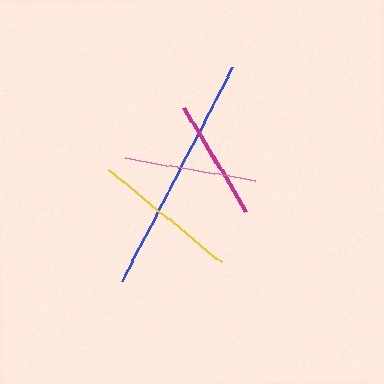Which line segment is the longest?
The blue line is the longest at approximately 241 pixels.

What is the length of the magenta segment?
The magenta segment is approximately 121 pixels long.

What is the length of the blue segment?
The blue segment is approximately 241 pixels long.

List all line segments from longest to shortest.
From longest to shortest: blue, yellow, pink, magenta.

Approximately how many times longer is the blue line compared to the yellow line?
The blue line is approximately 1.6 times the length of the yellow line.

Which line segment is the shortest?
The magenta line is the shortest at approximately 121 pixels.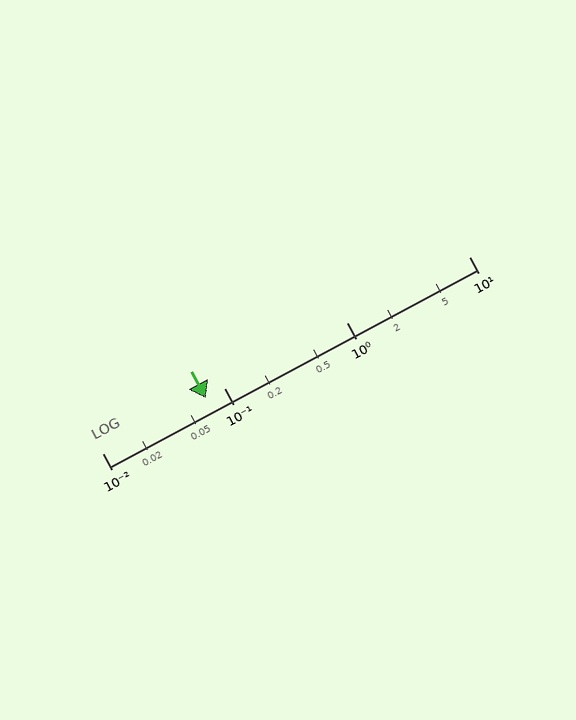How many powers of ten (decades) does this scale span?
The scale spans 3 decades, from 0.01 to 10.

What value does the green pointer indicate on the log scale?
The pointer indicates approximately 0.07.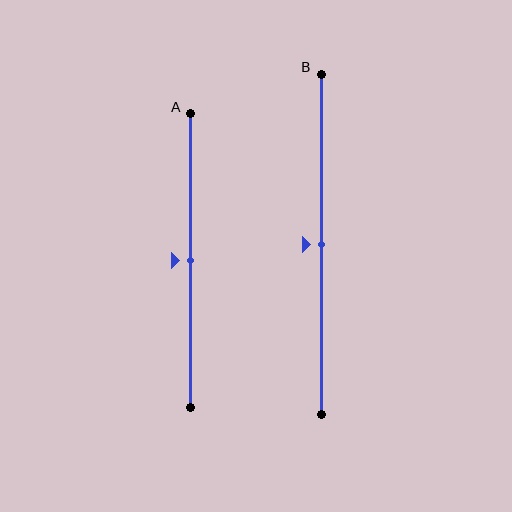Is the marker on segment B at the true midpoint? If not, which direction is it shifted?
Yes, the marker on segment B is at the true midpoint.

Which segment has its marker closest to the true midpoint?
Segment A has its marker closest to the true midpoint.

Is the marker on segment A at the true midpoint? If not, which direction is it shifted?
Yes, the marker on segment A is at the true midpoint.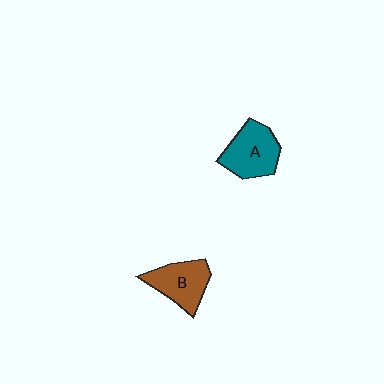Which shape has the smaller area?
Shape B (brown).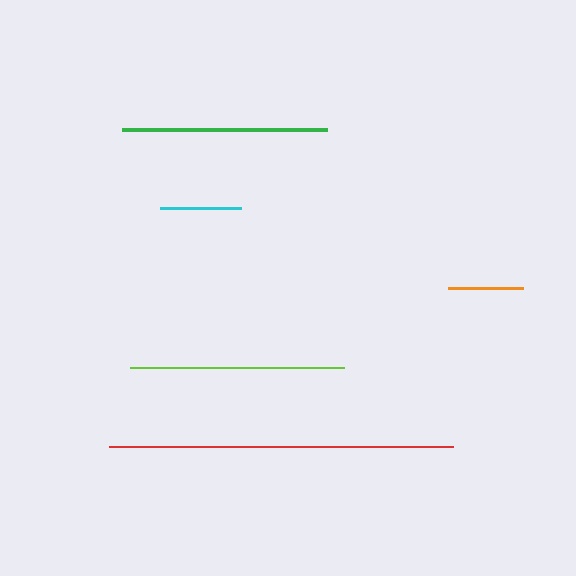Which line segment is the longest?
The red line is the longest at approximately 344 pixels.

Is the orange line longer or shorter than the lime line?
The lime line is longer than the orange line.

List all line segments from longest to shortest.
From longest to shortest: red, lime, green, cyan, orange.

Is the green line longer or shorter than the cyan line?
The green line is longer than the cyan line.